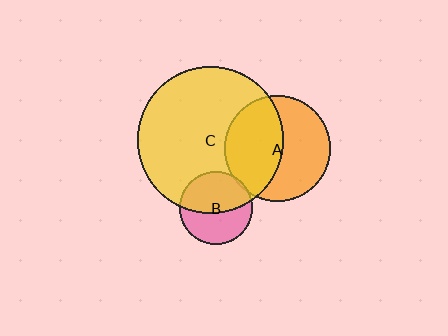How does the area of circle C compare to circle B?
Approximately 4.0 times.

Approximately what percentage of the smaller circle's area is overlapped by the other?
Approximately 55%.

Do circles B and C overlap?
Yes.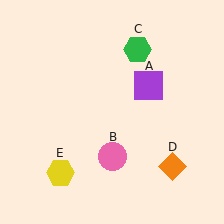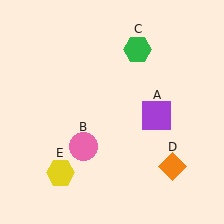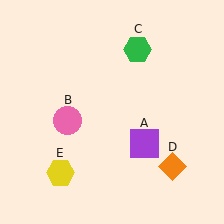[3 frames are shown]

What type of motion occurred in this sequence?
The purple square (object A), pink circle (object B) rotated clockwise around the center of the scene.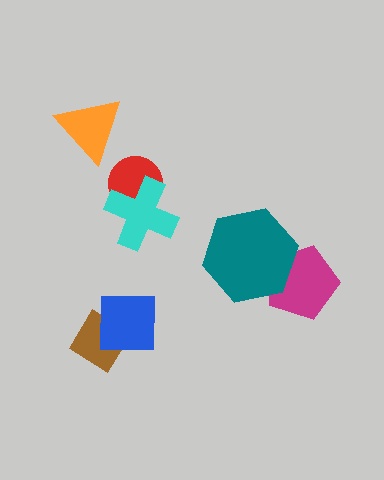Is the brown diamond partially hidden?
Yes, it is partially covered by another shape.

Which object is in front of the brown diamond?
The blue square is in front of the brown diamond.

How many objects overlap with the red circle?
1 object overlaps with the red circle.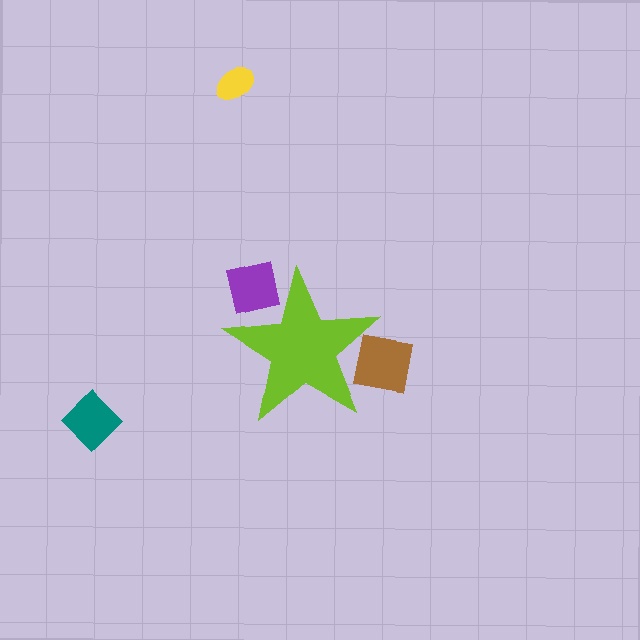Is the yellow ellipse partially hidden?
No, the yellow ellipse is fully visible.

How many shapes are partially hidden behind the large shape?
2 shapes are partially hidden.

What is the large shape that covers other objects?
A lime star.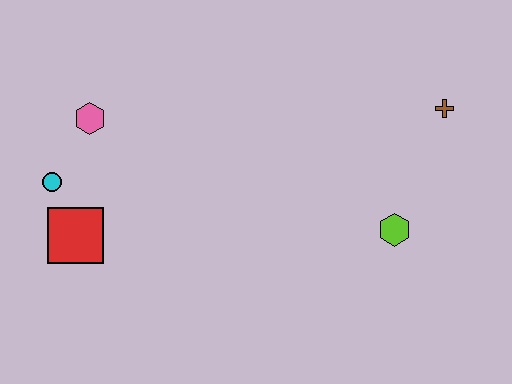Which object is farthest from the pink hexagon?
The brown cross is farthest from the pink hexagon.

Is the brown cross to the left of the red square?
No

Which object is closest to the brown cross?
The lime hexagon is closest to the brown cross.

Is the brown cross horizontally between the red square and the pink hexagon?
No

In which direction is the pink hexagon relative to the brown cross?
The pink hexagon is to the left of the brown cross.